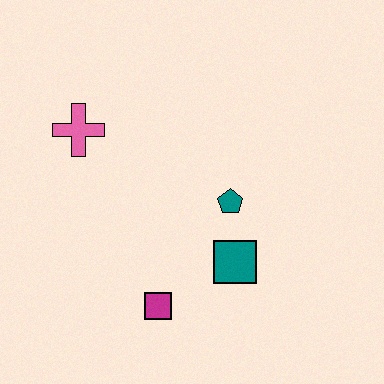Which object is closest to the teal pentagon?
The teal square is closest to the teal pentagon.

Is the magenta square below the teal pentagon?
Yes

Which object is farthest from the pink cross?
The teal square is farthest from the pink cross.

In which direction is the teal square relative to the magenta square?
The teal square is to the right of the magenta square.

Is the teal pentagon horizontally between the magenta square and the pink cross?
No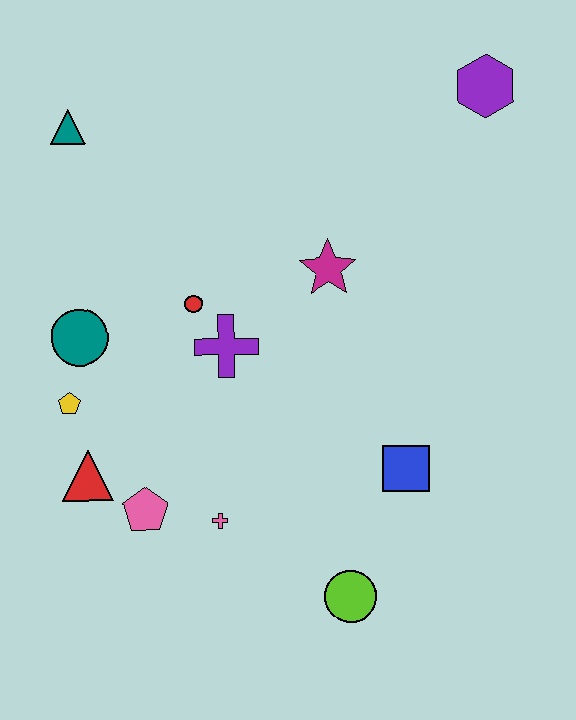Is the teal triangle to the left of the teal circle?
Yes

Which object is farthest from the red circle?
The purple hexagon is farthest from the red circle.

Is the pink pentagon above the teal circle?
No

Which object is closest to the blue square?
The lime circle is closest to the blue square.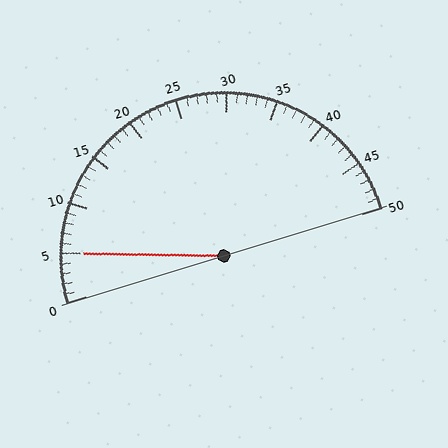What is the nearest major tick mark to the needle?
The nearest major tick mark is 5.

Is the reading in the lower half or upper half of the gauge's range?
The reading is in the lower half of the range (0 to 50).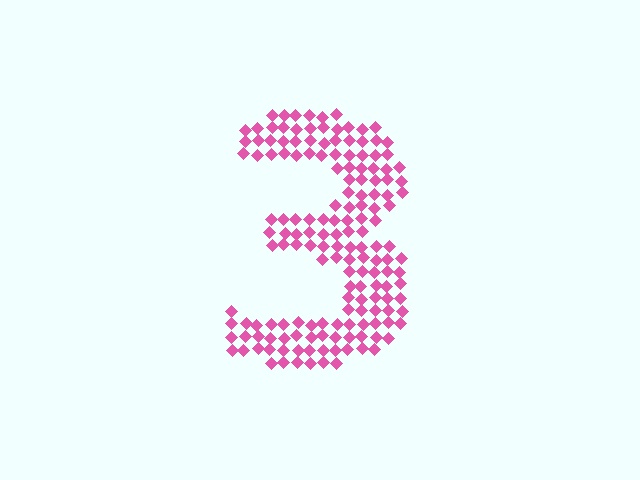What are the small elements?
The small elements are diamonds.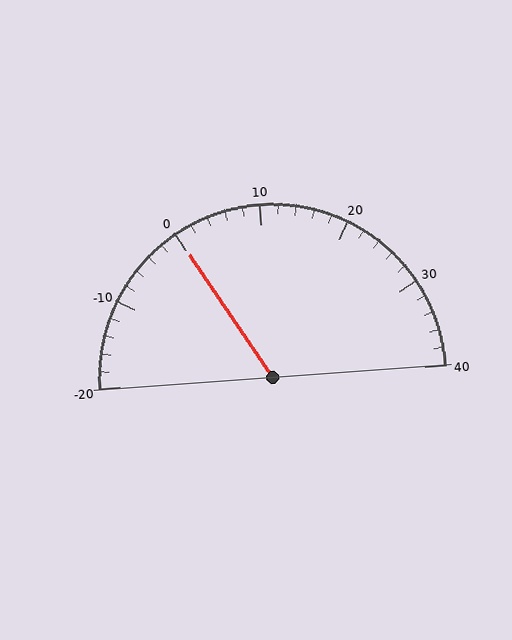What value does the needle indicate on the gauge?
The needle indicates approximately 0.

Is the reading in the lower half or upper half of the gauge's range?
The reading is in the lower half of the range (-20 to 40).